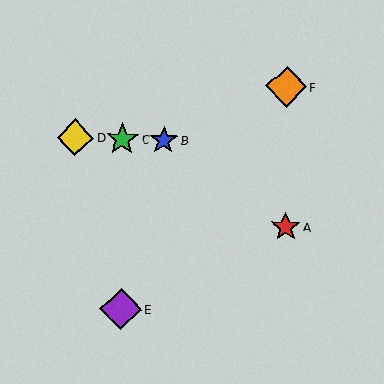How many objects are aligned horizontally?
3 objects (B, C, D) are aligned horizontally.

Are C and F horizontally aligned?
No, C is at y≈139 and F is at y≈87.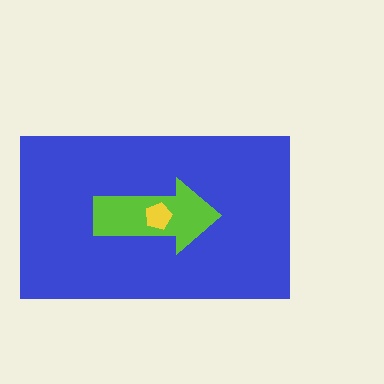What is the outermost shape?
The blue rectangle.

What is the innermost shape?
The yellow pentagon.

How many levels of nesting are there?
3.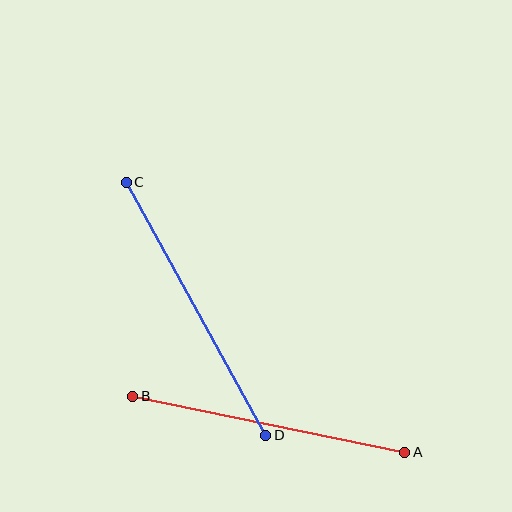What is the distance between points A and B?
The distance is approximately 278 pixels.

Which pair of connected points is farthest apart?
Points C and D are farthest apart.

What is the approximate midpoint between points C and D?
The midpoint is at approximately (196, 309) pixels.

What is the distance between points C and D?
The distance is approximately 289 pixels.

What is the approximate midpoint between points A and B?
The midpoint is at approximately (269, 424) pixels.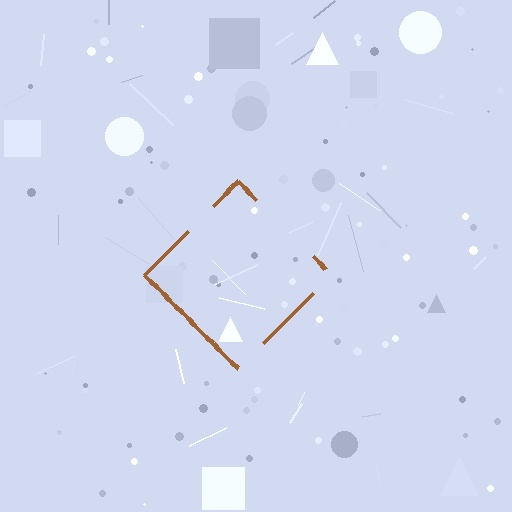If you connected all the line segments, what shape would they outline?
They would outline a diamond.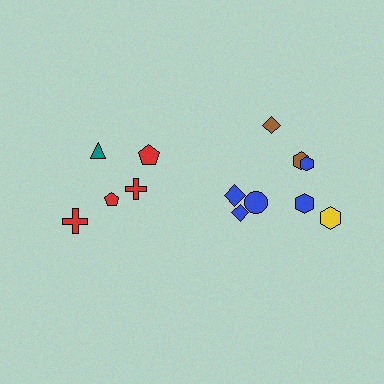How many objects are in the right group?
There are 8 objects.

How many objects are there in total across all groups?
There are 13 objects.